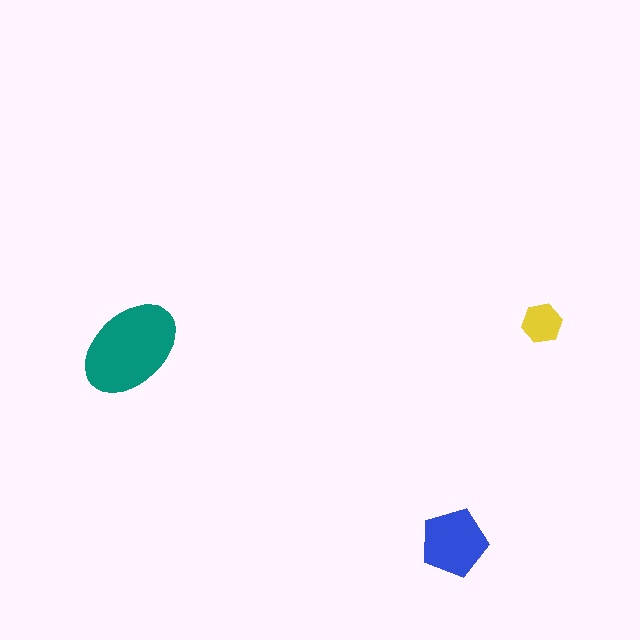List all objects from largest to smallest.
The teal ellipse, the blue pentagon, the yellow hexagon.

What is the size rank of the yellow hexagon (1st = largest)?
3rd.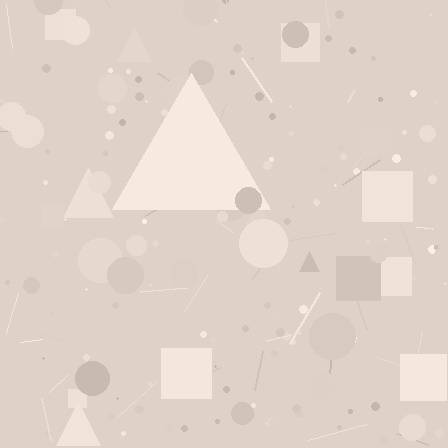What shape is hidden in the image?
A triangle is hidden in the image.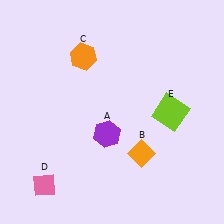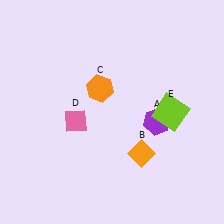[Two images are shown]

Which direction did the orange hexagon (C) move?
The orange hexagon (C) moved down.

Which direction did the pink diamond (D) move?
The pink diamond (D) moved up.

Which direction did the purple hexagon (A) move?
The purple hexagon (A) moved right.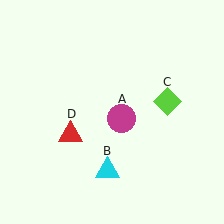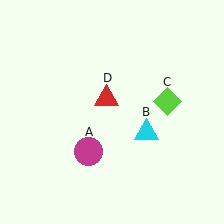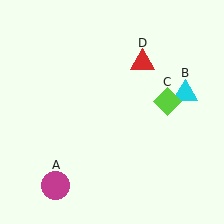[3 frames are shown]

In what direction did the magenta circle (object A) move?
The magenta circle (object A) moved down and to the left.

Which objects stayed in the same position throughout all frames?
Lime diamond (object C) remained stationary.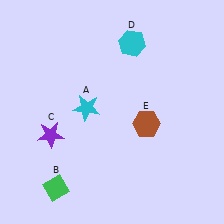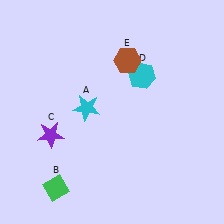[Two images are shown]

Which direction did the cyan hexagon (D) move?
The cyan hexagon (D) moved down.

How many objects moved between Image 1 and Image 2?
2 objects moved between the two images.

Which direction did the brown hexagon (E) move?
The brown hexagon (E) moved up.